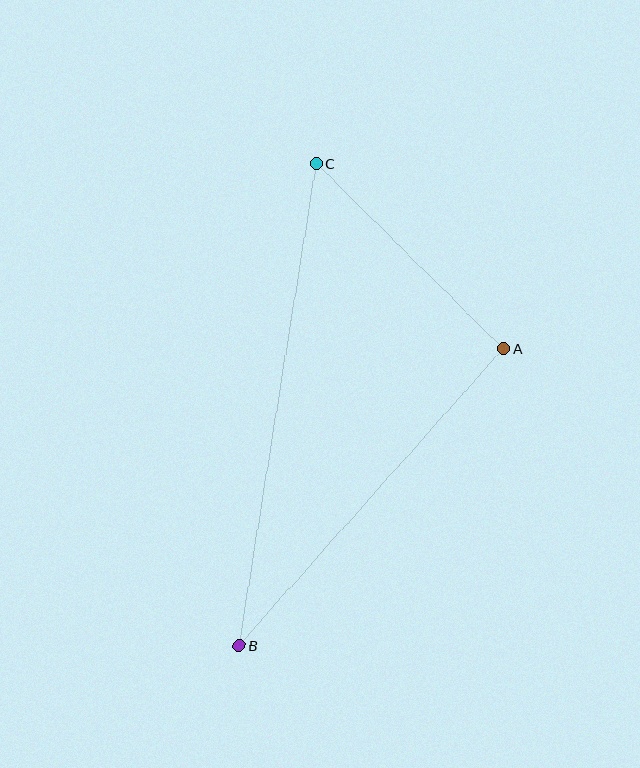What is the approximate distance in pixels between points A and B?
The distance between A and B is approximately 397 pixels.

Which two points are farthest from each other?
Points B and C are farthest from each other.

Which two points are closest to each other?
Points A and C are closest to each other.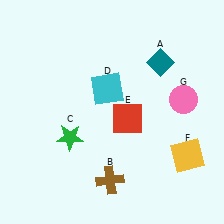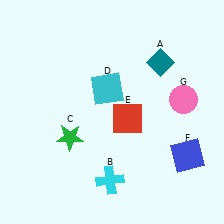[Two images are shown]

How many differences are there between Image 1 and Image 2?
There are 2 differences between the two images.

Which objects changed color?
B changed from brown to cyan. F changed from yellow to blue.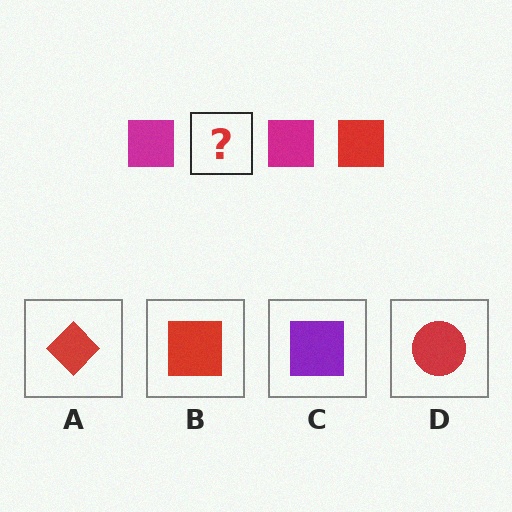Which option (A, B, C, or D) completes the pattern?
B.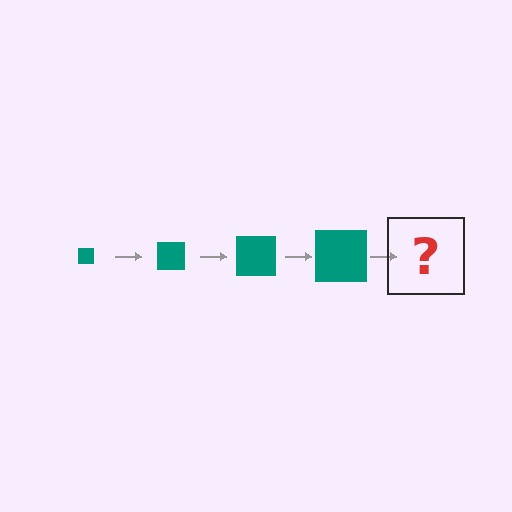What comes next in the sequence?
The next element should be a teal square, larger than the previous one.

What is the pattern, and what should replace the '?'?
The pattern is that the square gets progressively larger each step. The '?' should be a teal square, larger than the previous one.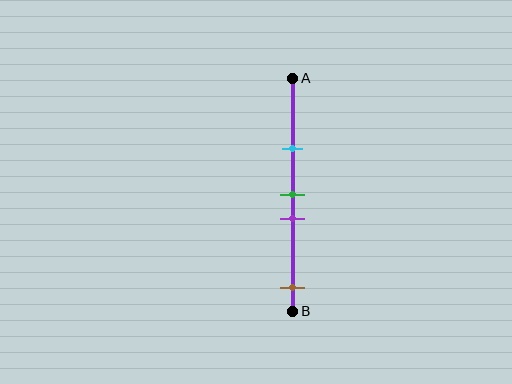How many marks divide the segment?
There are 4 marks dividing the segment.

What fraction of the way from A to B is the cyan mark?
The cyan mark is approximately 30% (0.3) of the way from A to B.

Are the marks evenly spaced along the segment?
No, the marks are not evenly spaced.